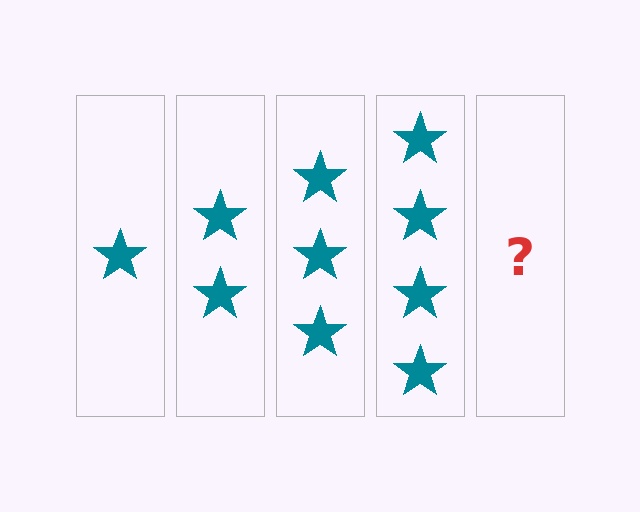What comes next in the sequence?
The next element should be 5 stars.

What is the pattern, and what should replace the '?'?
The pattern is that each step adds one more star. The '?' should be 5 stars.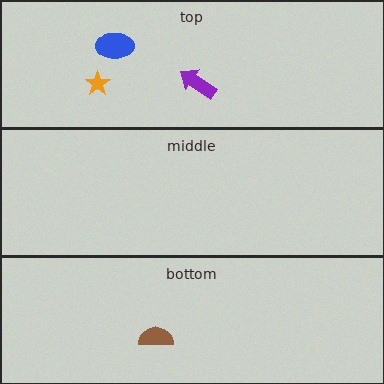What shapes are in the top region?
The purple arrow, the orange star, the blue ellipse.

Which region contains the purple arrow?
The top region.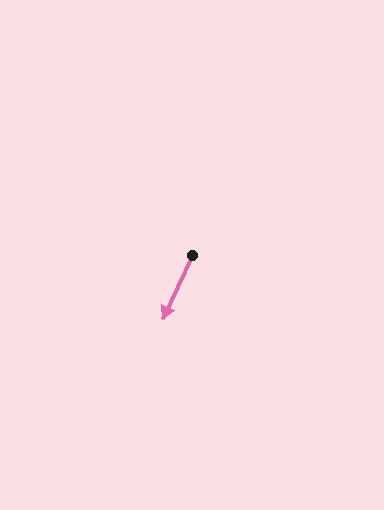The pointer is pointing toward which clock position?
Roughly 7 o'clock.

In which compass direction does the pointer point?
Southwest.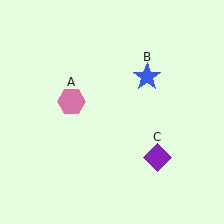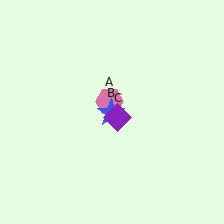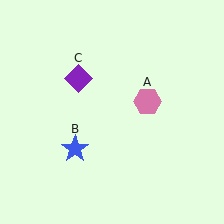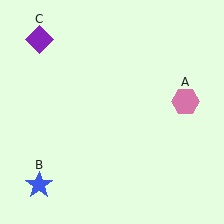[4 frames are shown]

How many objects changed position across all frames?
3 objects changed position: pink hexagon (object A), blue star (object B), purple diamond (object C).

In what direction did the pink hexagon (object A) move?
The pink hexagon (object A) moved right.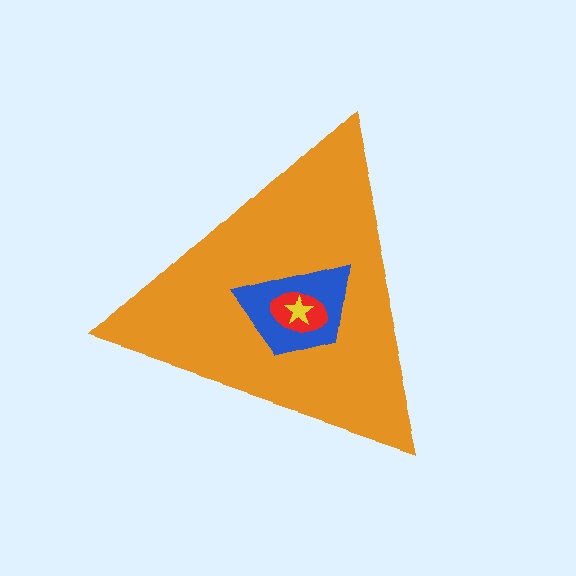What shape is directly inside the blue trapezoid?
The red ellipse.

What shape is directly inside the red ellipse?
The yellow star.